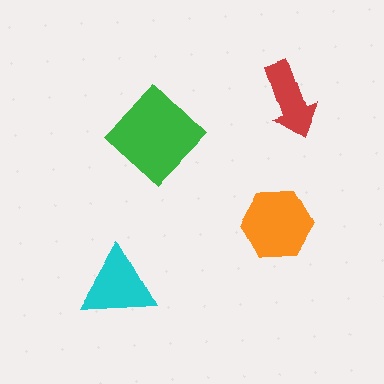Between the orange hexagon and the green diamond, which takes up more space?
The green diamond.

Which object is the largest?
The green diamond.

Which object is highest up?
The red arrow is topmost.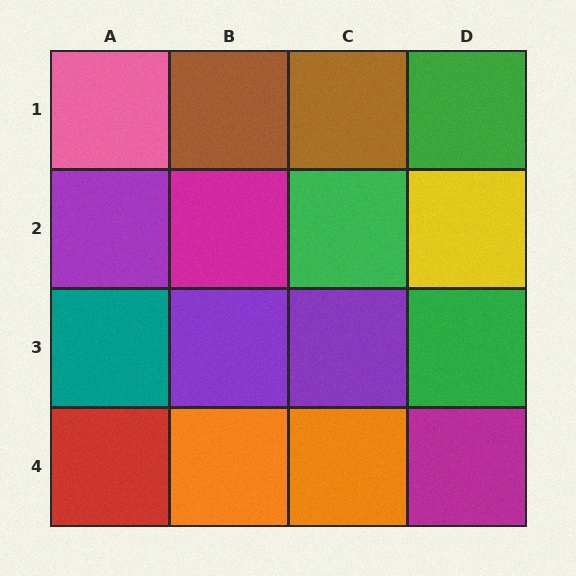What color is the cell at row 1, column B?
Brown.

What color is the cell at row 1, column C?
Brown.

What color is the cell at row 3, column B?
Purple.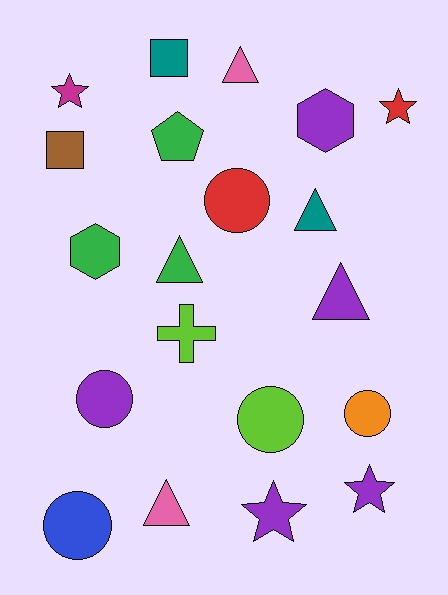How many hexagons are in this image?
There are 2 hexagons.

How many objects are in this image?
There are 20 objects.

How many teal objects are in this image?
There are 2 teal objects.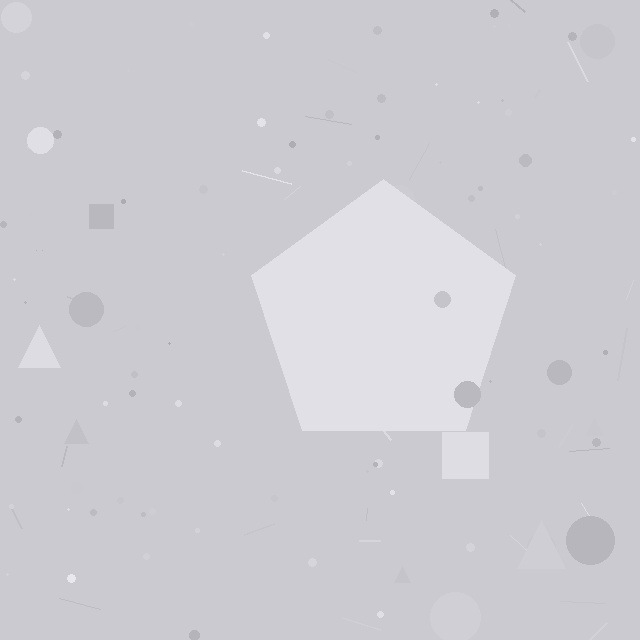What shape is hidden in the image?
A pentagon is hidden in the image.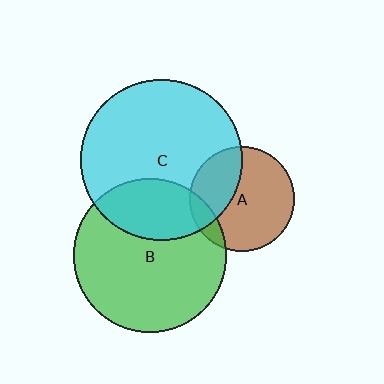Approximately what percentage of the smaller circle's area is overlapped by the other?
Approximately 35%.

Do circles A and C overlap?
Yes.